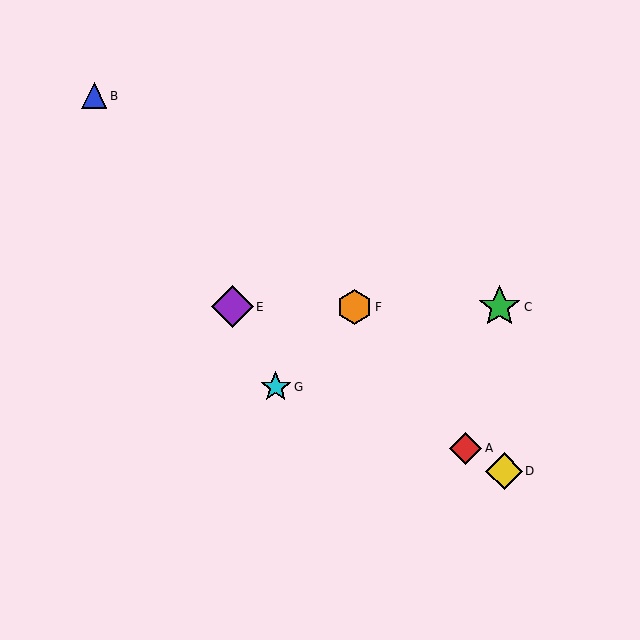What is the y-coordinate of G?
Object G is at y≈387.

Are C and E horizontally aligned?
Yes, both are at y≈307.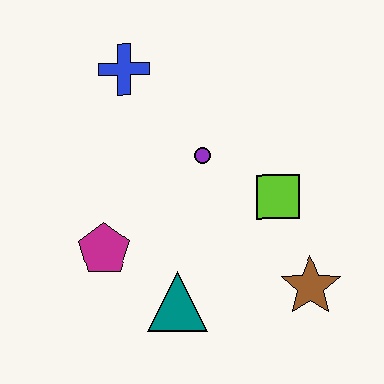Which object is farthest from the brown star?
The blue cross is farthest from the brown star.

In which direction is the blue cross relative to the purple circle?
The blue cross is above the purple circle.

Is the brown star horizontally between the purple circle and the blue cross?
No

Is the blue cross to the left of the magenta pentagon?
No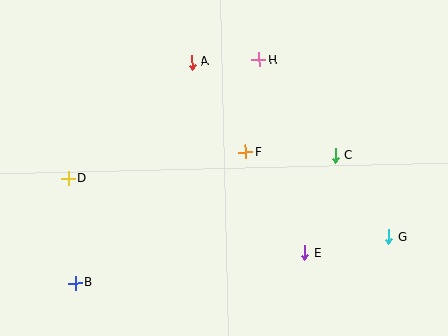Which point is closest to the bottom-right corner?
Point G is closest to the bottom-right corner.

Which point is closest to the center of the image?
Point F at (245, 152) is closest to the center.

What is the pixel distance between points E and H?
The distance between E and H is 198 pixels.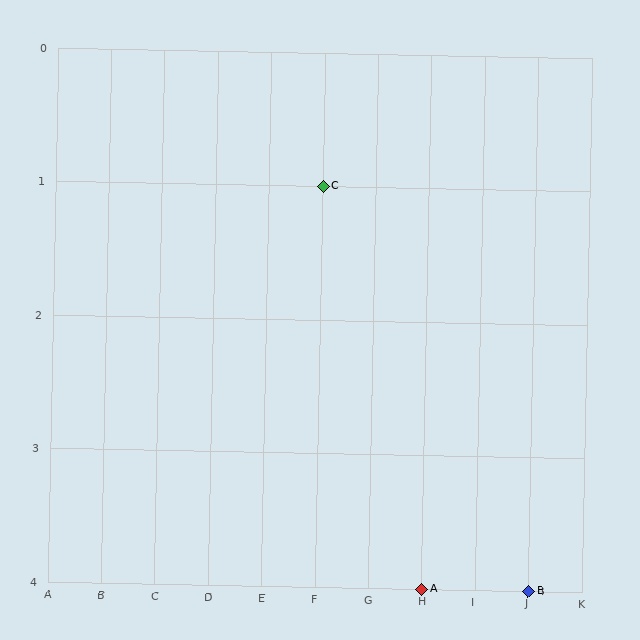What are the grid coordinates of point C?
Point C is at grid coordinates (F, 1).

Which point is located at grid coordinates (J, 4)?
Point B is at (J, 4).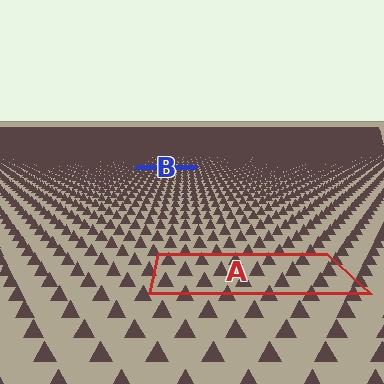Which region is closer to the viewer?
Region A is closer. The texture elements there are larger and more spread out.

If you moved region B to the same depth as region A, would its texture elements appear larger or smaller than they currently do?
They would appear larger. At a closer depth, the same texture elements are projected at a bigger on-screen size.